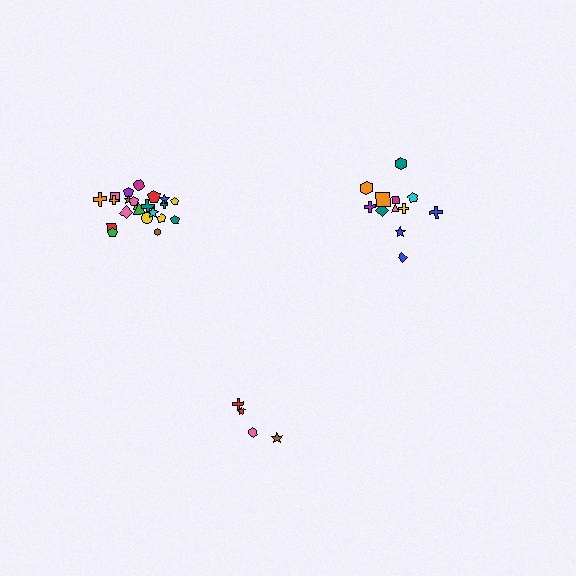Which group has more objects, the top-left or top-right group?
The top-left group.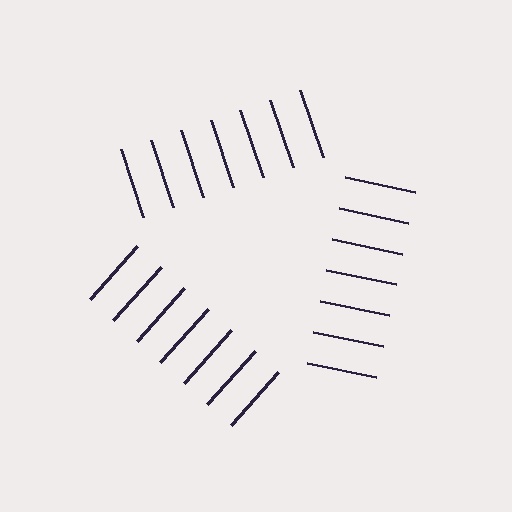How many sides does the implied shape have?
3 sides — the line-ends trace a triangle.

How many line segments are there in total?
21 — 7 along each of the 3 edges.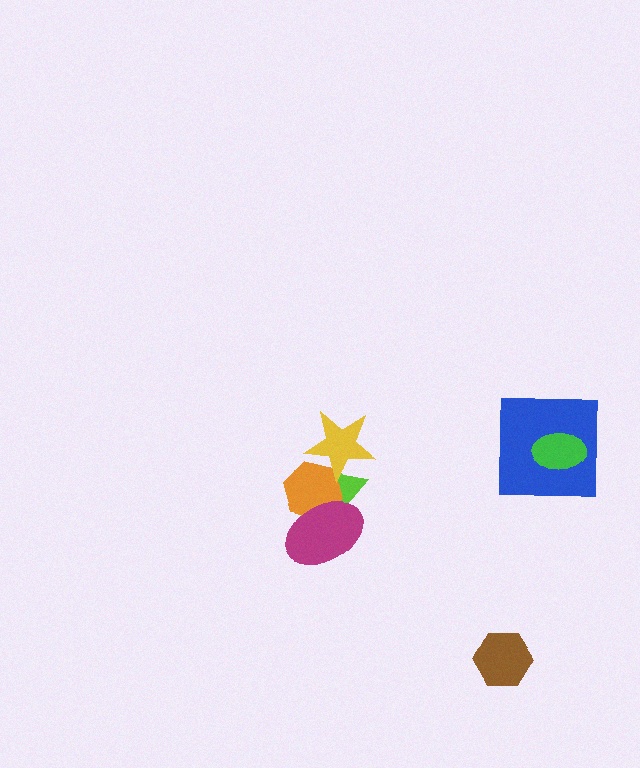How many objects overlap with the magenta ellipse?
2 objects overlap with the magenta ellipse.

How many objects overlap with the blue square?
1 object overlaps with the blue square.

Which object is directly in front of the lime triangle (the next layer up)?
The orange hexagon is directly in front of the lime triangle.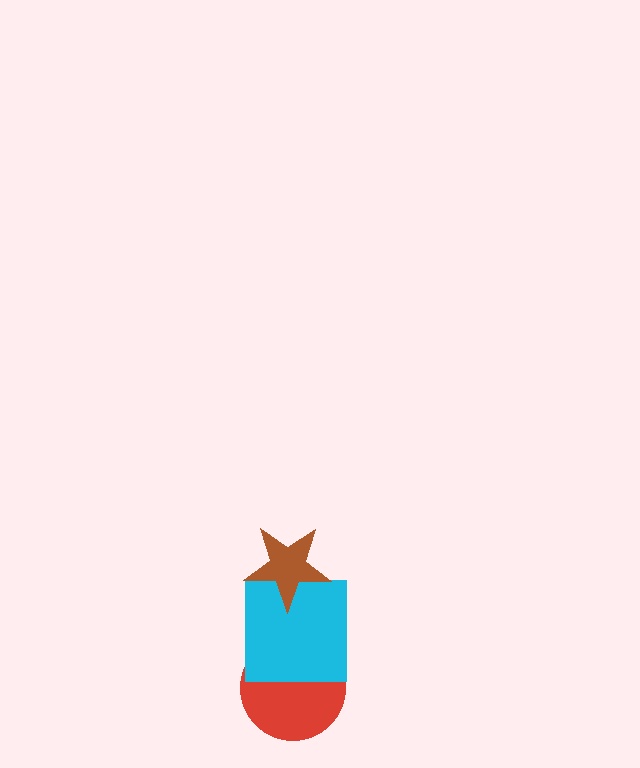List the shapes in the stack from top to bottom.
From top to bottom: the brown star, the cyan square, the red circle.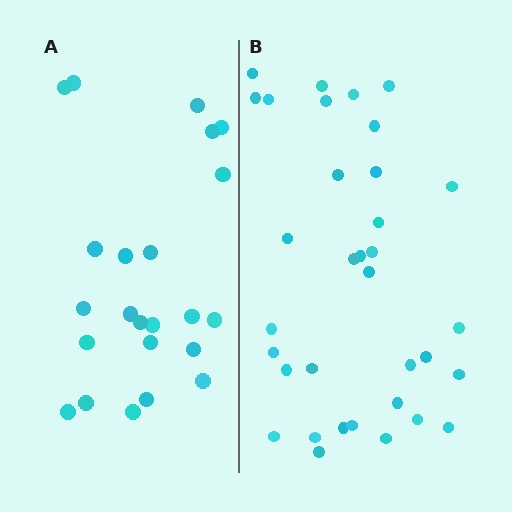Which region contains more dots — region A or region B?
Region B (the right region) has more dots.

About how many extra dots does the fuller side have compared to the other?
Region B has roughly 12 or so more dots than region A.